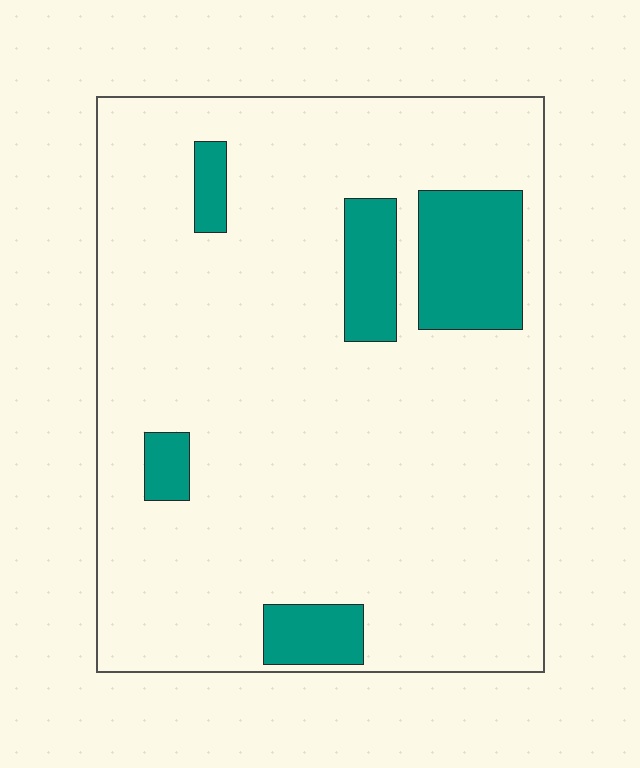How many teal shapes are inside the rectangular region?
5.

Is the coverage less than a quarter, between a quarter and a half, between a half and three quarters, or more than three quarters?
Less than a quarter.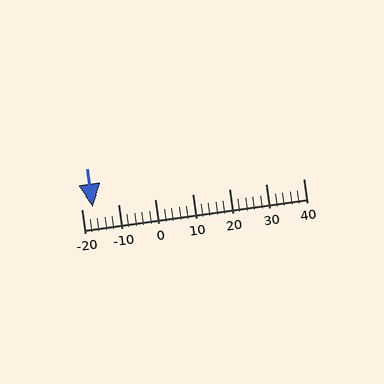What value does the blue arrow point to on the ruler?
The blue arrow points to approximately -17.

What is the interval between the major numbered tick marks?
The major tick marks are spaced 10 units apart.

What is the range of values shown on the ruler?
The ruler shows values from -20 to 40.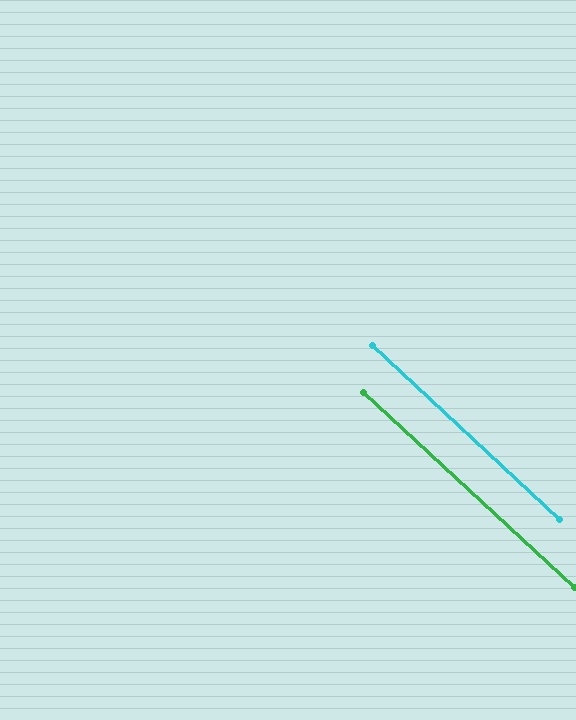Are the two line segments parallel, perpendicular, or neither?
Parallel — their directions differ by only 0.3°.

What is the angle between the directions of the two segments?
Approximately 0 degrees.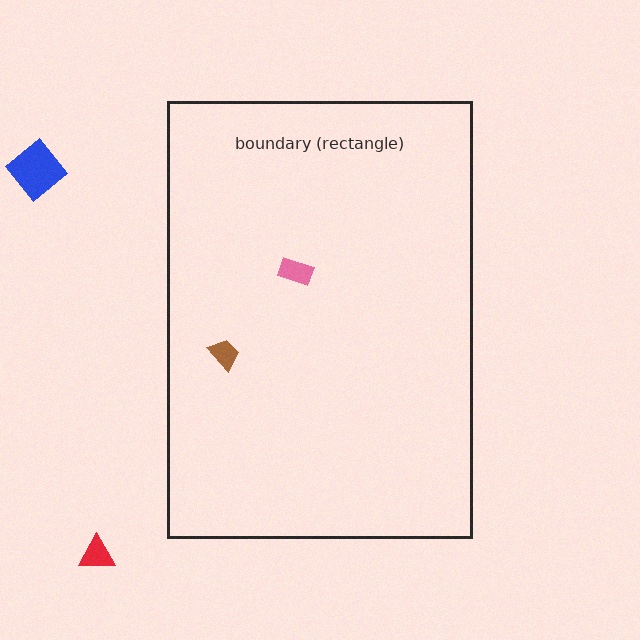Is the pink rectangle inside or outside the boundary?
Inside.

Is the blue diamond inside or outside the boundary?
Outside.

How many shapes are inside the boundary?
2 inside, 2 outside.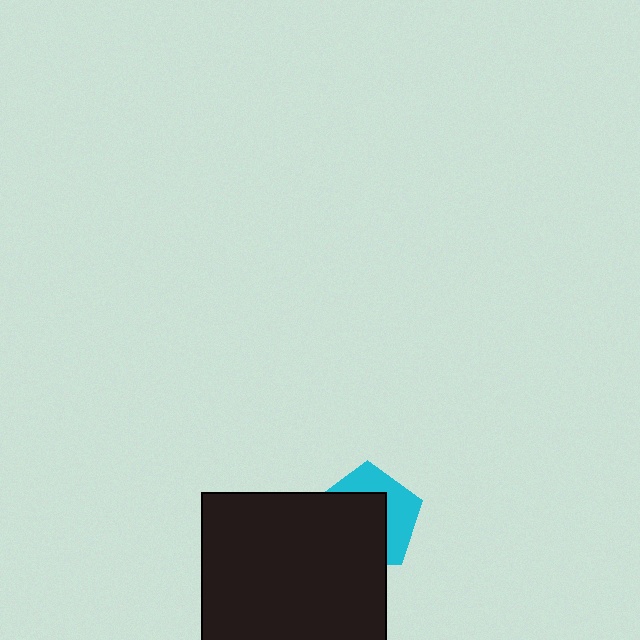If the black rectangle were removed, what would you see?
You would see the complete cyan pentagon.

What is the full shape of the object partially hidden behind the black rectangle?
The partially hidden object is a cyan pentagon.